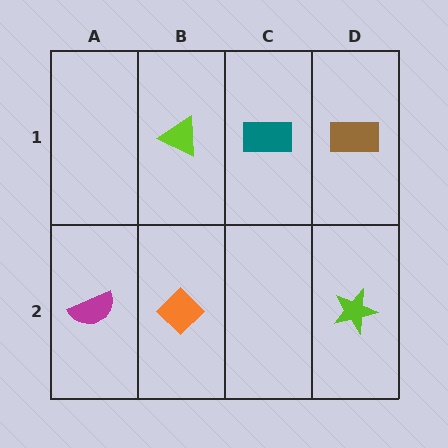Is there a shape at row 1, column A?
No, that cell is empty.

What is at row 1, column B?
A lime triangle.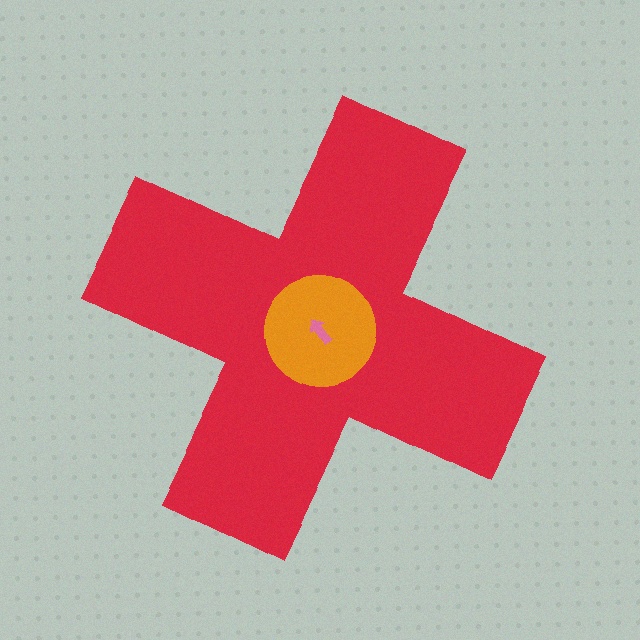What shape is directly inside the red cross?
The orange circle.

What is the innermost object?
The pink arrow.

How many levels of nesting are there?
3.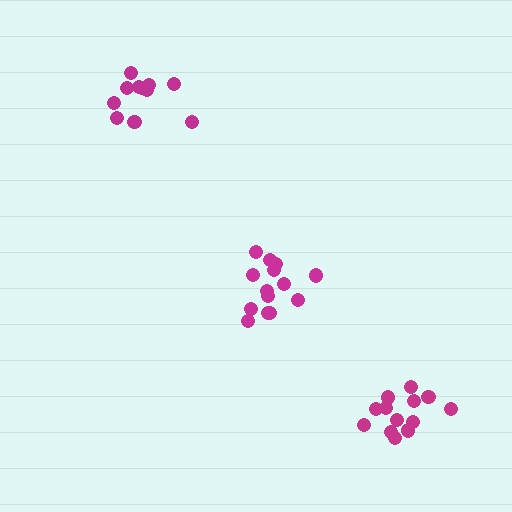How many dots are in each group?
Group 1: 13 dots, Group 2: 11 dots, Group 3: 14 dots (38 total).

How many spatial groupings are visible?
There are 3 spatial groupings.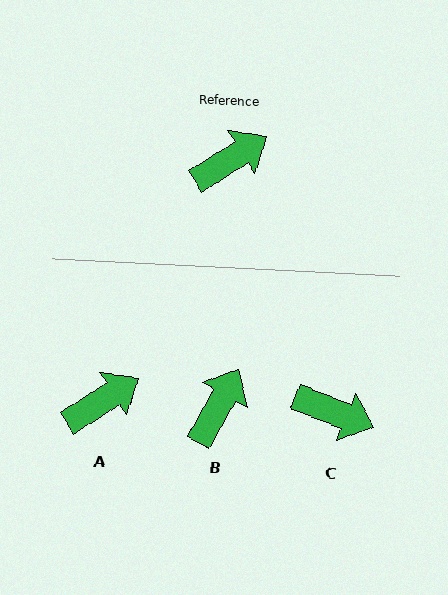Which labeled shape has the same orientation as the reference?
A.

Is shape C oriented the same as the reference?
No, it is off by about 54 degrees.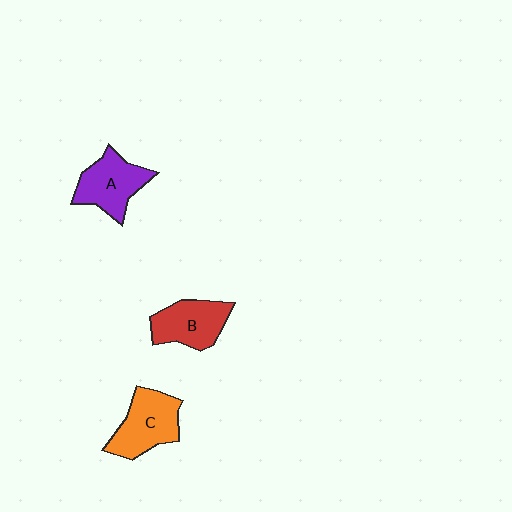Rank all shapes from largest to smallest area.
From largest to smallest: C (orange), A (purple), B (red).